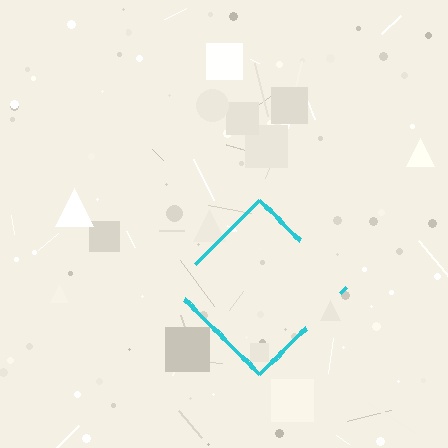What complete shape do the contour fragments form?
The contour fragments form a diamond.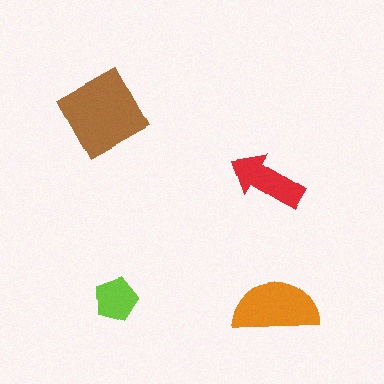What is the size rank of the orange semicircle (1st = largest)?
2nd.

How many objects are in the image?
There are 4 objects in the image.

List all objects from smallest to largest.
The lime pentagon, the red arrow, the orange semicircle, the brown square.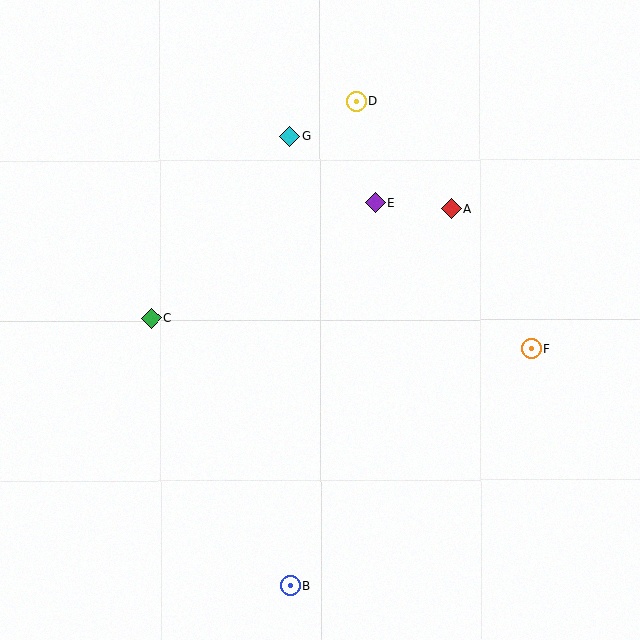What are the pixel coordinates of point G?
Point G is at (290, 137).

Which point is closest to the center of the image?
Point E at (375, 203) is closest to the center.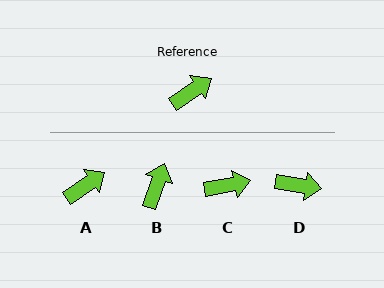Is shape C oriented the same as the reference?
No, it is off by about 24 degrees.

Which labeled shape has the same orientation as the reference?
A.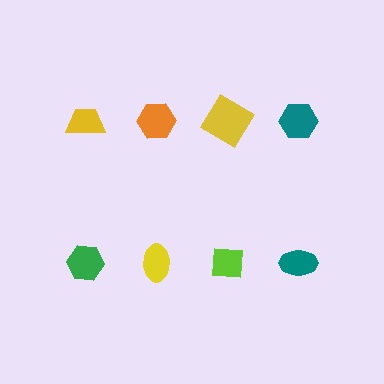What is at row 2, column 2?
A yellow ellipse.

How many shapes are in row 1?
4 shapes.